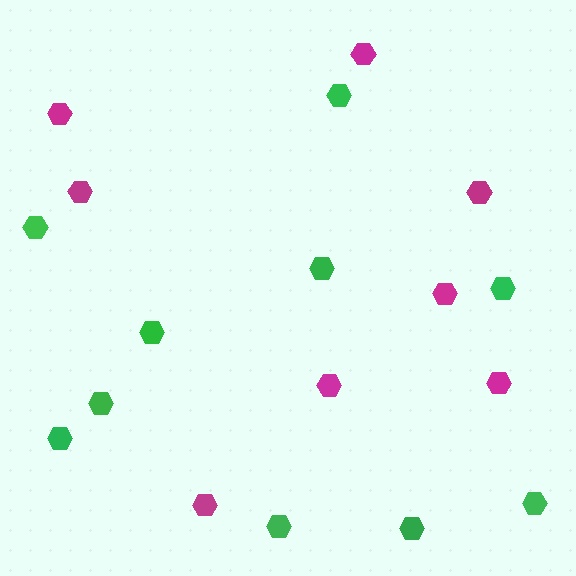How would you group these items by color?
There are 2 groups: one group of magenta hexagons (8) and one group of green hexagons (10).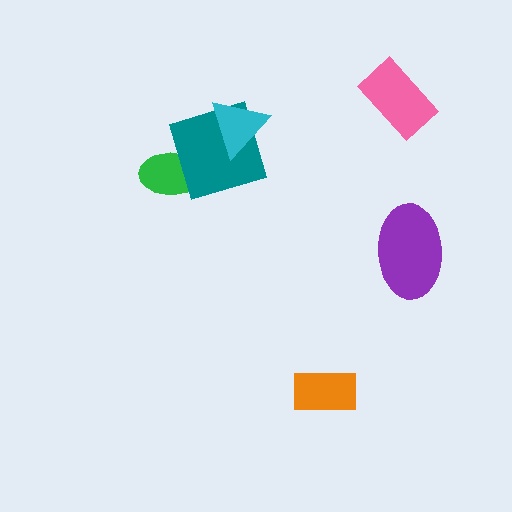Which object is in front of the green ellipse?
The teal square is in front of the green ellipse.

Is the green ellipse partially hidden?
Yes, it is partially covered by another shape.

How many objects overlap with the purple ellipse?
0 objects overlap with the purple ellipse.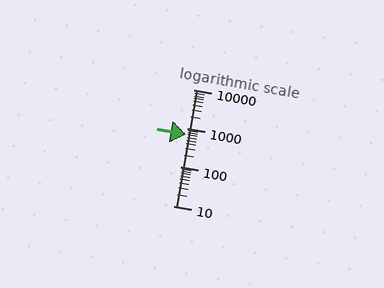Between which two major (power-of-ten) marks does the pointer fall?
The pointer is between 100 and 1000.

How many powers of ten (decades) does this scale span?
The scale spans 3 decades, from 10 to 10000.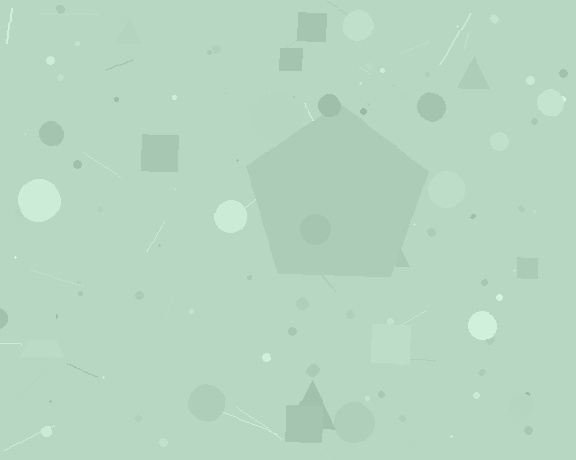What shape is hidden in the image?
A pentagon is hidden in the image.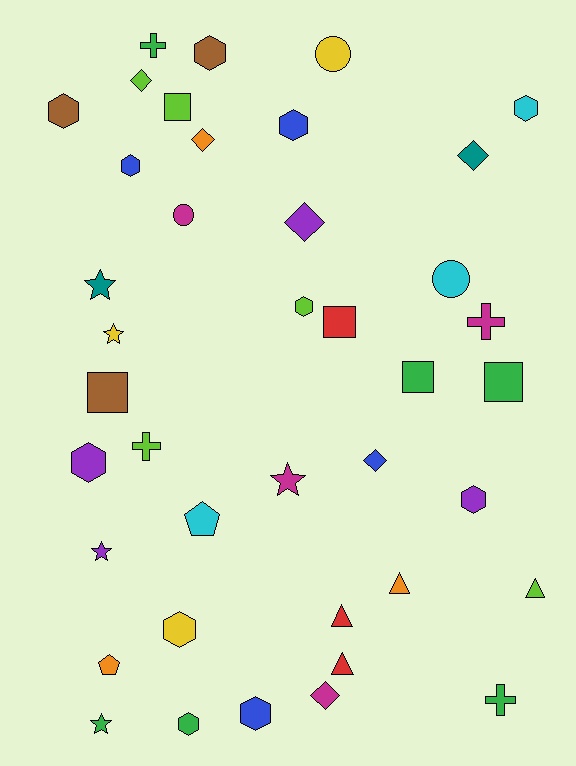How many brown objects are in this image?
There are 3 brown objects.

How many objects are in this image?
There are 40 objects.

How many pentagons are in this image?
There are 2 pentagons.